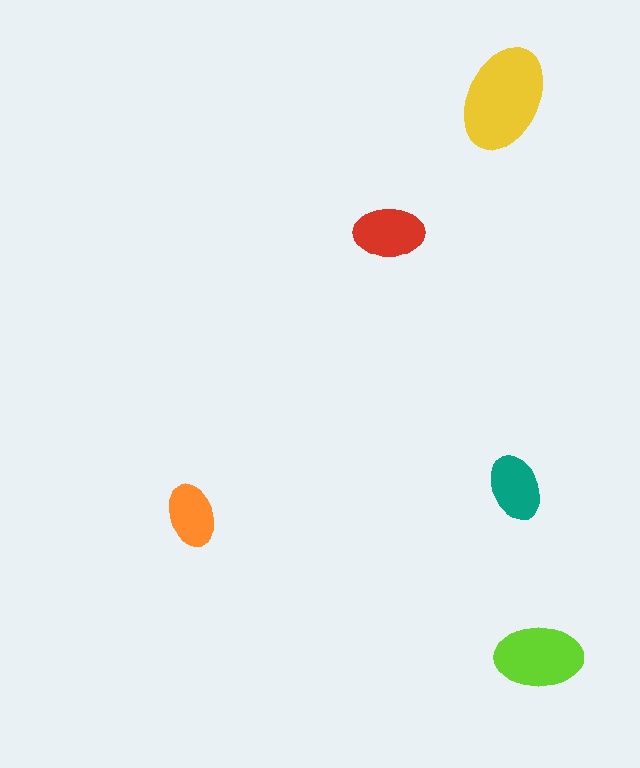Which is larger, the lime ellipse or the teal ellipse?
The lime one.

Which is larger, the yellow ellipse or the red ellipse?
The yellow one.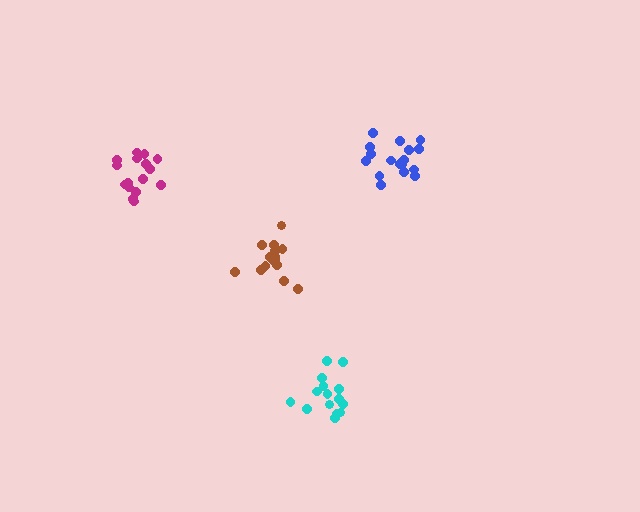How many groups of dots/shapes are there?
There are 4 groups.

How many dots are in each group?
Group 1: 17 dots, Group 2: 16 dots, Group 3: 15 dots, Group 4: 15 dots (63 total).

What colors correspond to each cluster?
The clusters are colored: blue, magenta, cyan, brown.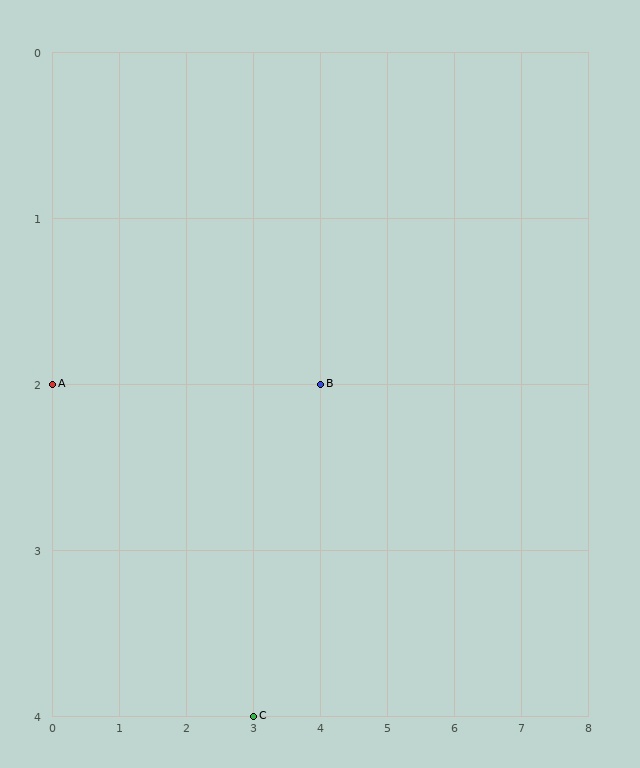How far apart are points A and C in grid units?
Points A and C are 3 columns and 2 rows apart (about 3.6 grid units diagonally).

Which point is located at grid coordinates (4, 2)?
Point B is at (4, 2).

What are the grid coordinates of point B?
Point B is at grid coordinates (4, 2).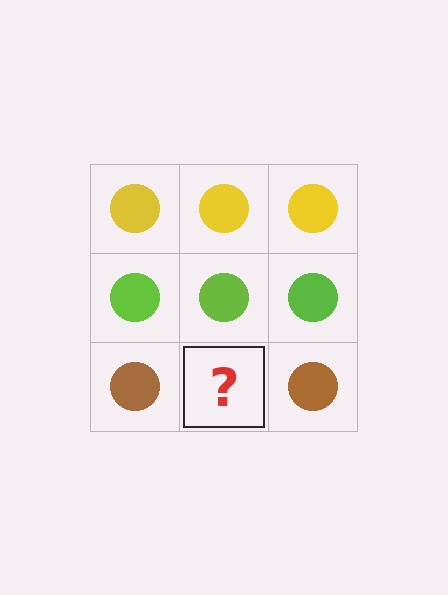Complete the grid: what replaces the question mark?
The question mark should be replaced with a brown circle.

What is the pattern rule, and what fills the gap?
The rule is that each row has a consistent color. The gap should be filled with a brown circle.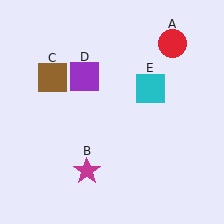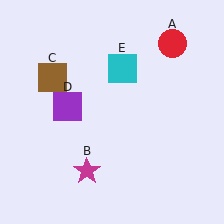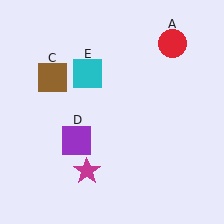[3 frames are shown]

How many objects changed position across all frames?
2 objects changed position: purple square (object D), cyan square (object E).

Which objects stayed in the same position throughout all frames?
Red circle (object A) and magenta star (object B) and brown square (object C) remained stationary.